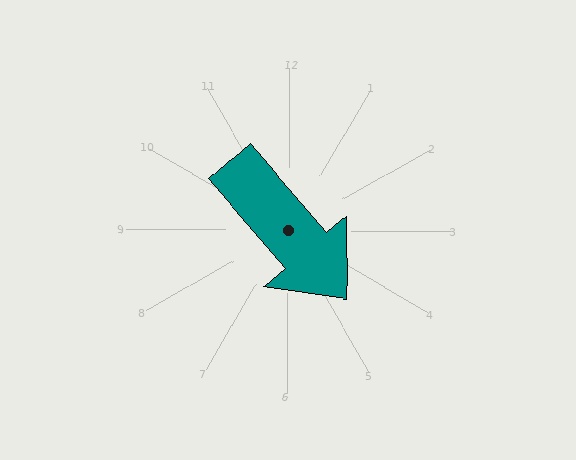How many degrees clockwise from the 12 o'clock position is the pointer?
Approximately 139 degrees.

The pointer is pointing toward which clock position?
Roughly 5 o'clock.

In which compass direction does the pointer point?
Southeast.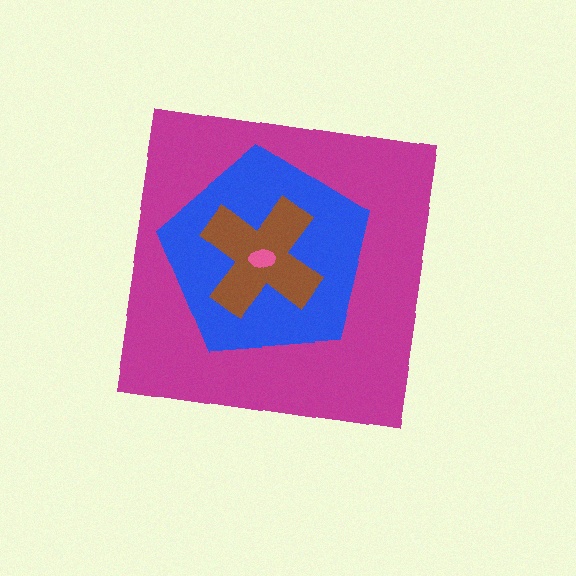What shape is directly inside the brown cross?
The pink ellipse.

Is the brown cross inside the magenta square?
Yes.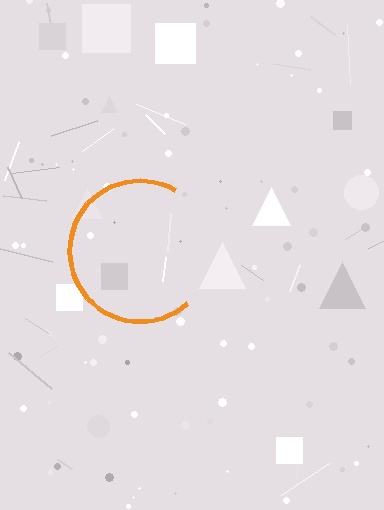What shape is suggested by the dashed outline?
The dashed outline suggests a circle.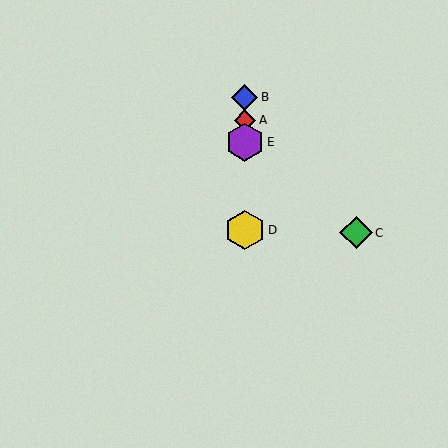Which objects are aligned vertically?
Objects A, B, D, E are aligned vertically.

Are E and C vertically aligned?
No, E is at x≈245 and C is at x≈356.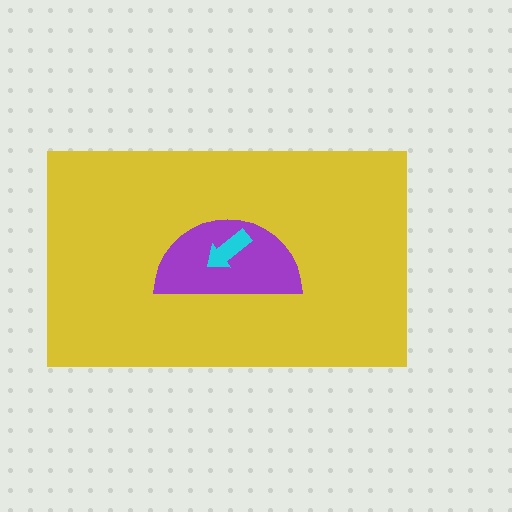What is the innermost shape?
The cyan arrow.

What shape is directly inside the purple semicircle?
The cyan arrow.